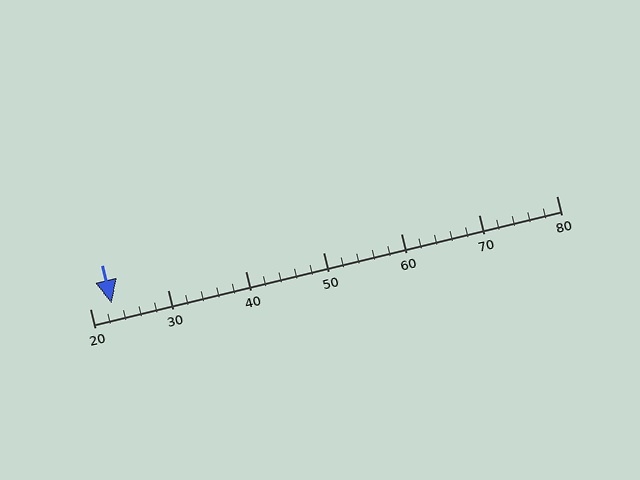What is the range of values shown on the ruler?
The ruler shows values from 20 to 80.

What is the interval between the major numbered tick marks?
The major tick marks are spaced 10 units apart.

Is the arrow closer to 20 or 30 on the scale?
The arrow is closer to 20.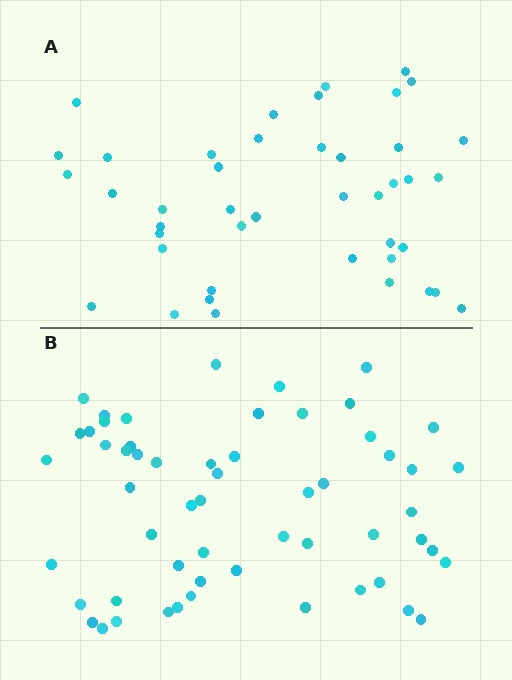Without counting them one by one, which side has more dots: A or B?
Region B (the bottom region) has more dots.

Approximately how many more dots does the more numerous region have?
Region B has approximately 15 more dots than region A.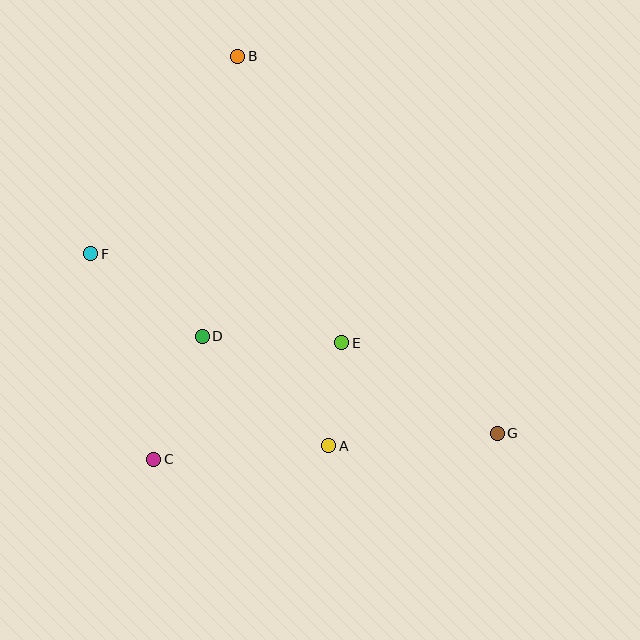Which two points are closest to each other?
Points A and E are closest to each other.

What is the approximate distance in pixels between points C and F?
The distance between C and F is approximately 215 pixels.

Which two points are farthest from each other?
Points B and G are farthest from each other.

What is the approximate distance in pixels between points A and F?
The distance between A and F is approximately 306 pixels.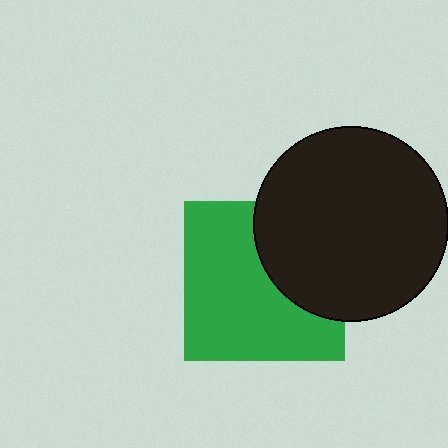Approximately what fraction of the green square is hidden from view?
Roughly 35% of the green square is hidden behind the black circle.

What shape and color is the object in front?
The object in front is a black circle.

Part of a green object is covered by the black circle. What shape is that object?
It is a square.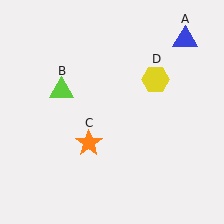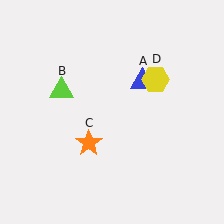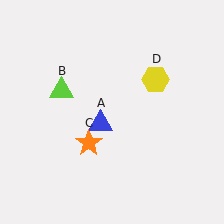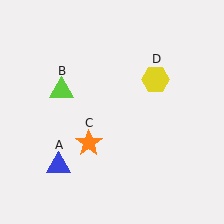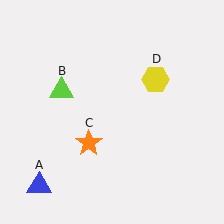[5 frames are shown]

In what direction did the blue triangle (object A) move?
The blue triangle (object A) moved down and to the left.